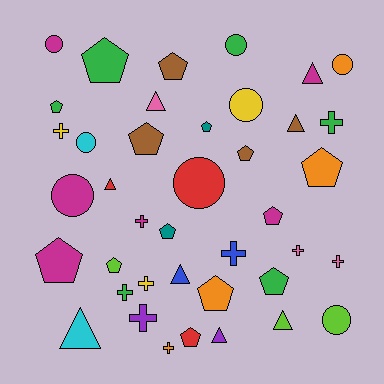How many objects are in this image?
There are 40 objects.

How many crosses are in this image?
There are 10 crosses.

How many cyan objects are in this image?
There are 2 cyan objects.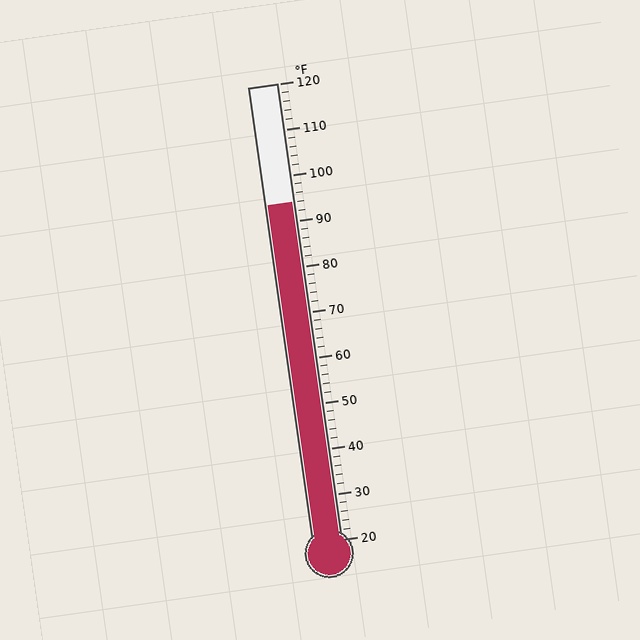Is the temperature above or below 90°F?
The temperature is above 90°F.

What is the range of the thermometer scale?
The thermometer scale ranges from 20°F to 120°F.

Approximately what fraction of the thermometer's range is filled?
The thermometer is filled to approximately 75% of its range.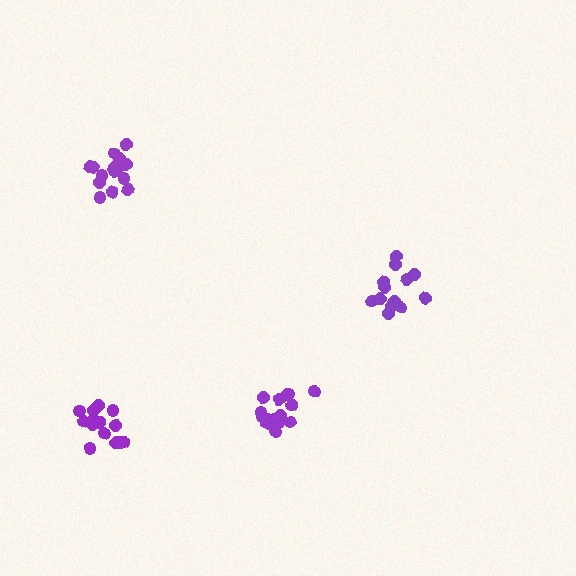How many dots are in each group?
Group 1: 14 dots, Group 2: 17 dots, Group 3: 13 dots, Group 4: 18 dots (62 total).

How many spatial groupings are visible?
There are 4 spatial groupings.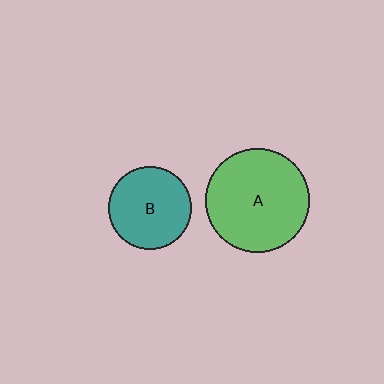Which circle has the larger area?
Circle A (green).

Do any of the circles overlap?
No, none of the circles overlap.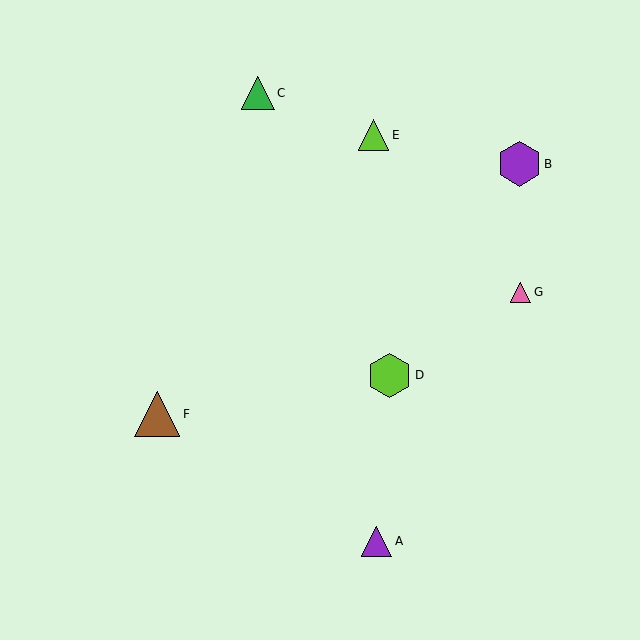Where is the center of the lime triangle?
The center of the lime triangle is at (373, 135).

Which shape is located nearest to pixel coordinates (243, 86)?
The green triangle (labeled C) at (258, 93) is nearest to that location.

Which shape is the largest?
The brown triangle (labeled F) is the largest.